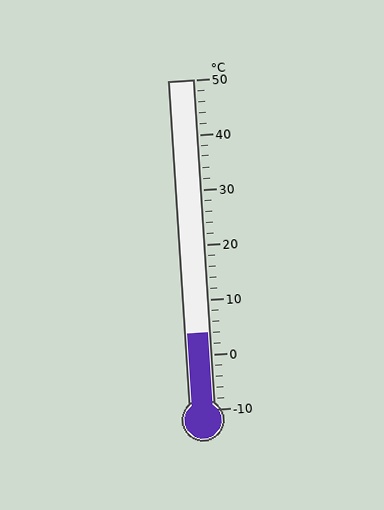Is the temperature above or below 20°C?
The temperature is below 20°C.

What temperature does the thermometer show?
The thermometer shows approximately 4°C.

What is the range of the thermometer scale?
The thermometer scale ranges from -10°C to 50°C.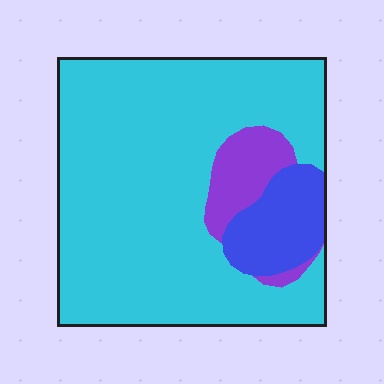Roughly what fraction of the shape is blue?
Blue takes up about one eighth (1/8) of the shape.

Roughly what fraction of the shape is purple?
Purple takes up about one tenth (1/10) of the shape.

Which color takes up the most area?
Cyan, at roughly 80%.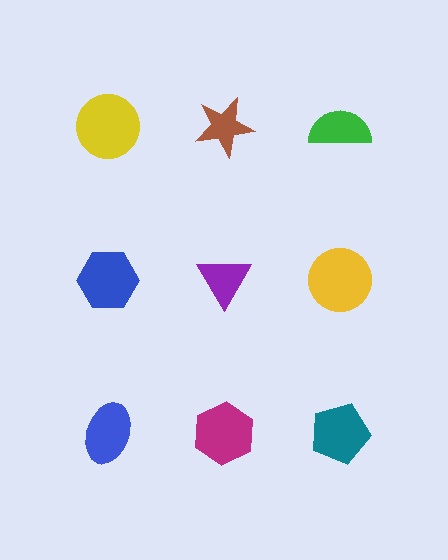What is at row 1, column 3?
A green semicircle.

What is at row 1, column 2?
A brown star.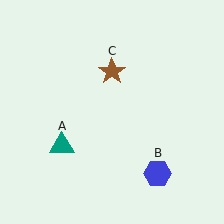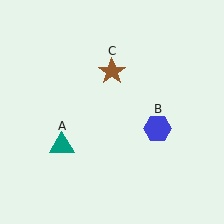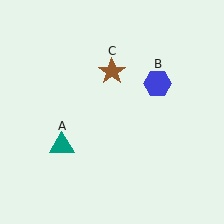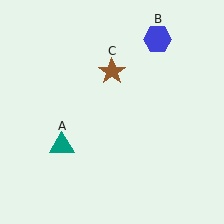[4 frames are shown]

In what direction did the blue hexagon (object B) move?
The blue hexagon (object B) moved up.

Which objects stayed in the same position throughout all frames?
Teal triangle (object A) and brown star (object C) remained stationary.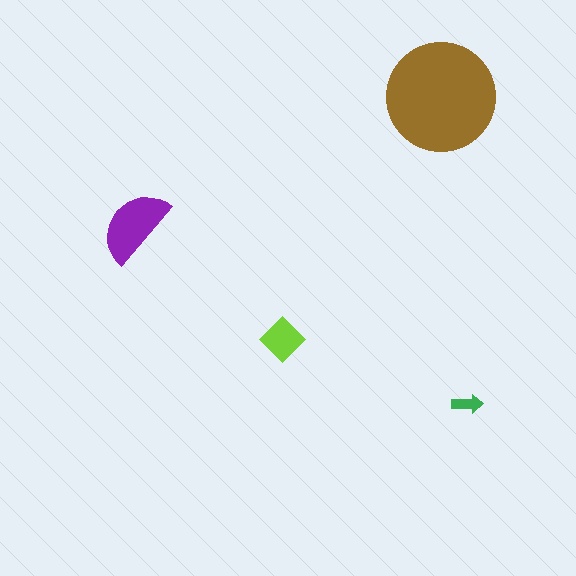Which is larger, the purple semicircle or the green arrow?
The purple semicircle.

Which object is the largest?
The brown circle.